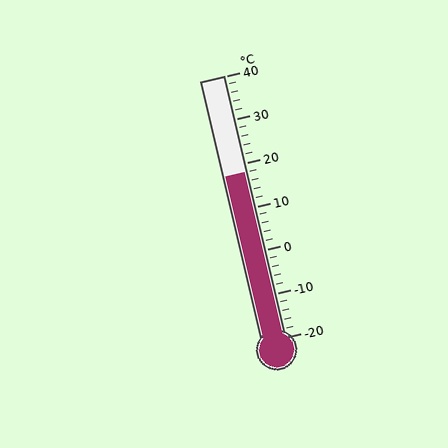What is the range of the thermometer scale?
The thermometer scale ranges from -20°C to 40°C.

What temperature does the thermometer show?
The thermometer shows approximately 18°C.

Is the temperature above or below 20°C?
The temperature is below 20°C.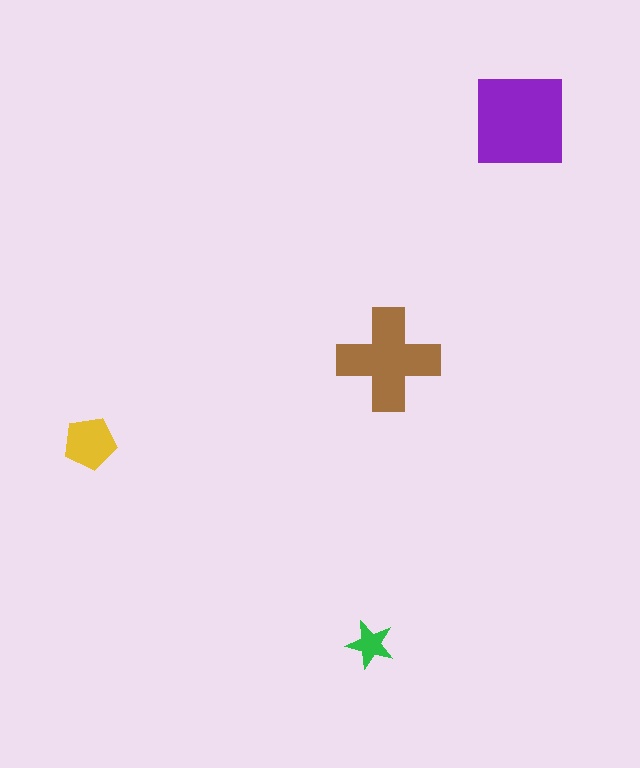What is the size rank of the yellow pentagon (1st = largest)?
3rd.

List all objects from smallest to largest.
The green star, the yellow pentagon, the brown cross, the purple square.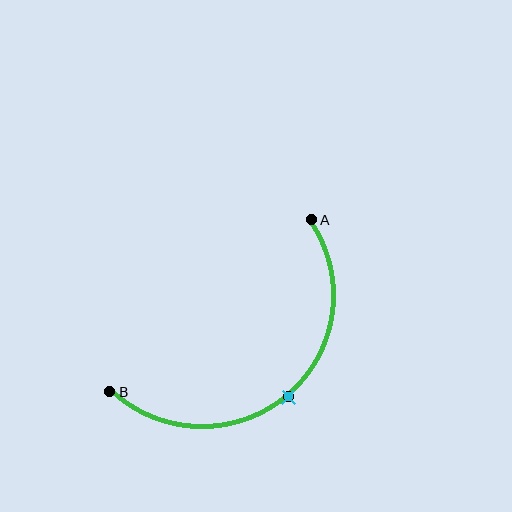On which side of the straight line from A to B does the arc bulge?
The arc bulges below and to the right of the straight line connecting A and B.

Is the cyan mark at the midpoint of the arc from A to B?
Yes. The cyan mark lies on the arc at equal arc-length from both A and B — it is the arc midpoint.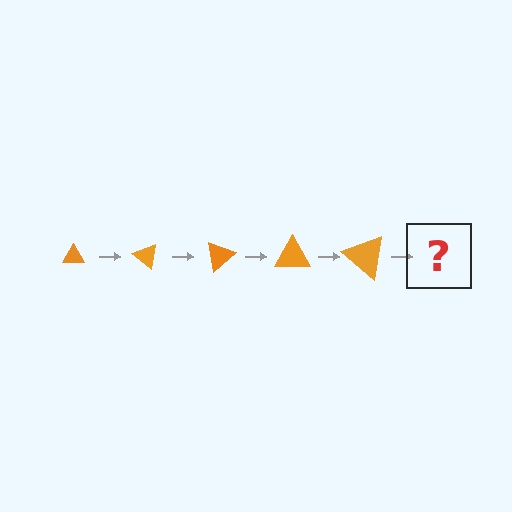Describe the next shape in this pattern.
It should be a triangle, larger than the previous one and rotated 200 degrees from the start.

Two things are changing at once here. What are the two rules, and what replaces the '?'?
The two rules are that the triangle grows larger each step and it rotates 40 degrees each step. The '?' should be a triangle, larger than the previous one and rotated 200 degrees from the start.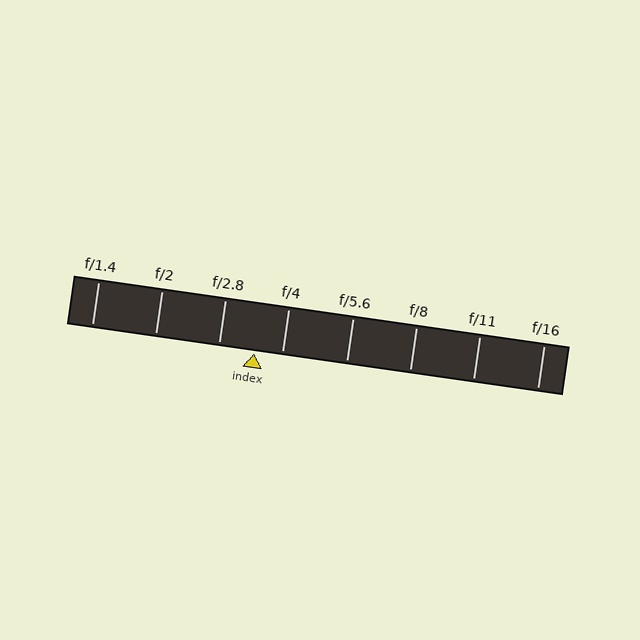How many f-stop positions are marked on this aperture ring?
There are 8 f-stop positions marked.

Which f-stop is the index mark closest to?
The index mark is closest to f/4.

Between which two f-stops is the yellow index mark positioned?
The index mark is between f/2.8 and f/4.